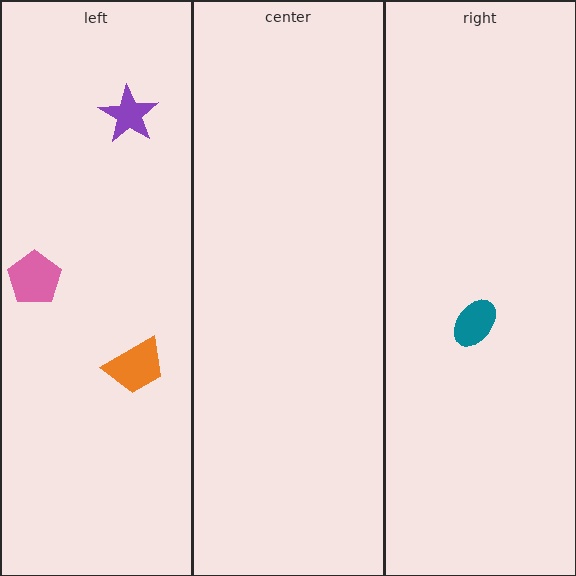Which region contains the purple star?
The left region.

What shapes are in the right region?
The teal ellipse.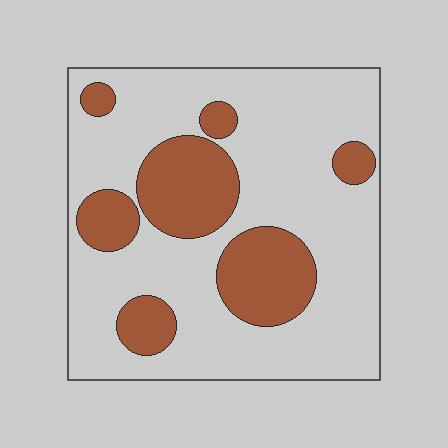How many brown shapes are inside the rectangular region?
7.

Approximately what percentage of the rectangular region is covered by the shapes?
Approximately 25%.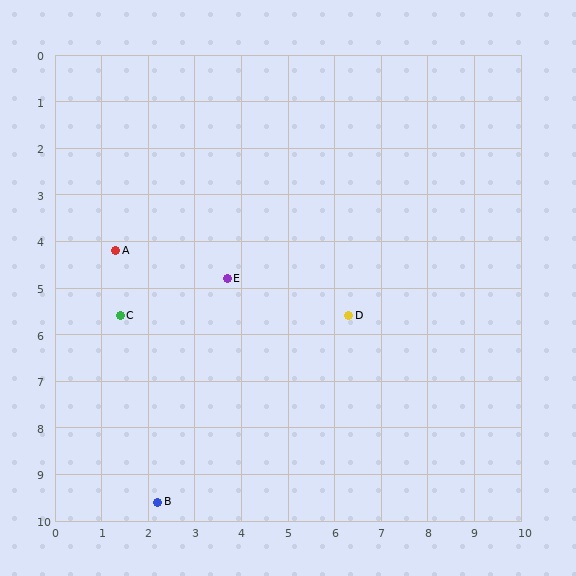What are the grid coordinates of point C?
Point C is at approximately (1.4, 5.6).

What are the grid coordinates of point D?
Point D is at approximately (6.3, 5.6).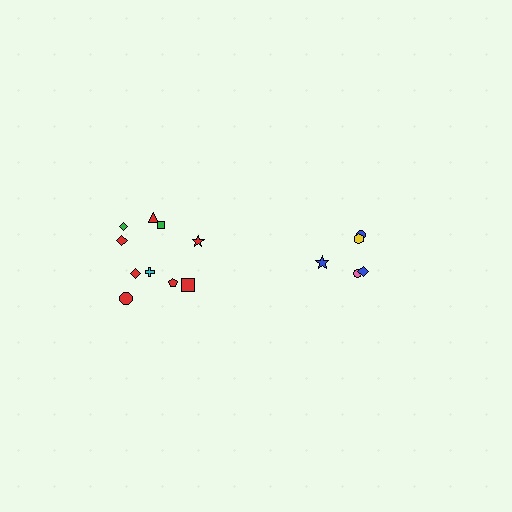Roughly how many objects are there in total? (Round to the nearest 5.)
Roughly 15 objects in total.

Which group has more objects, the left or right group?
The left group.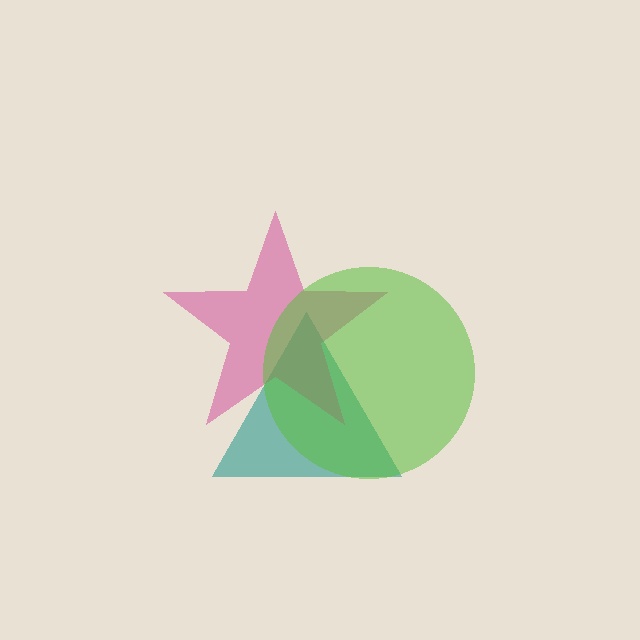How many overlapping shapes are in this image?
There are 3 overlapping shapes in the image.